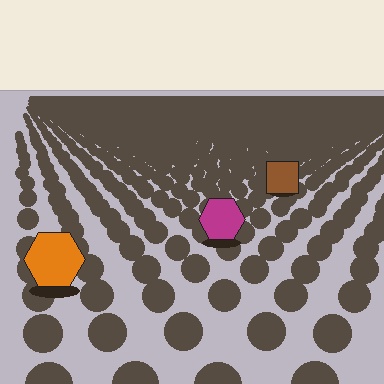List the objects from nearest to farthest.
From nearest to farthest: the orange hexagon, the magenta hexagon, the brown square.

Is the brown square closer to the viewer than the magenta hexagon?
No. The magenta hexagon is closer — you can tell from the texture gradient: the ground texture is coarser near it.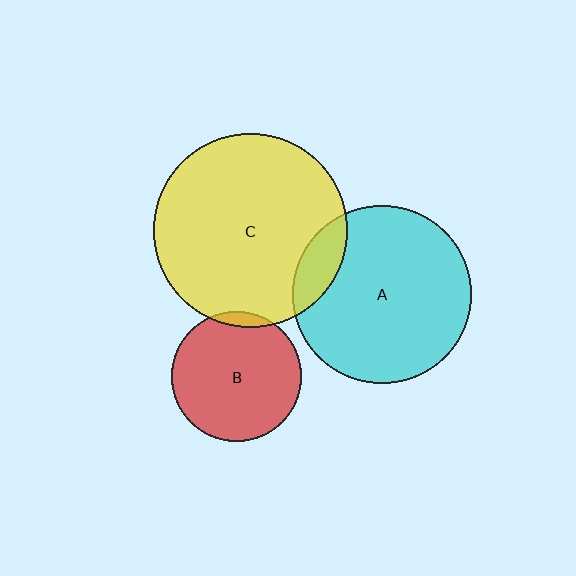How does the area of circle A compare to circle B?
Approximately 1.9 times.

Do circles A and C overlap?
Yes.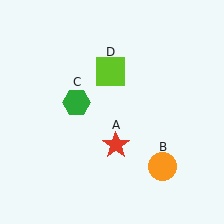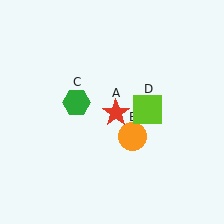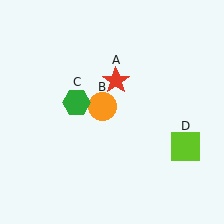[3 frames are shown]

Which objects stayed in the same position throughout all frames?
Green hexagon (object C) remained stationary.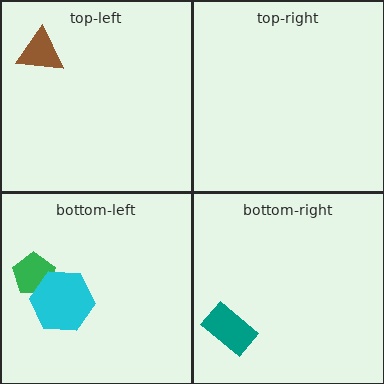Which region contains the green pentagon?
The bottom-left region.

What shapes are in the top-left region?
The brown triangle.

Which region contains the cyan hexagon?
The bottom-left region.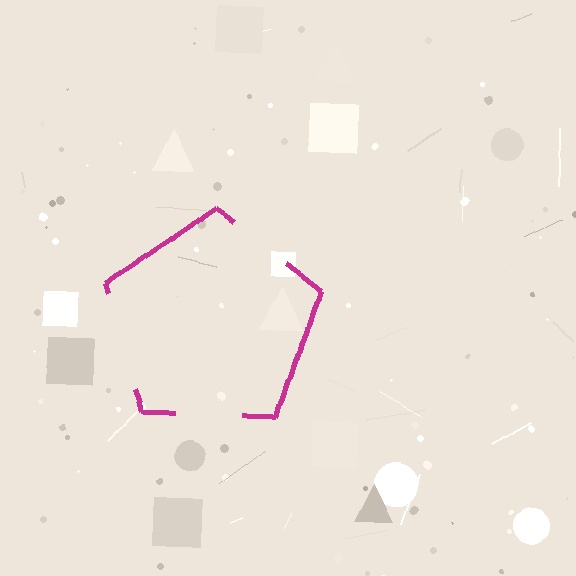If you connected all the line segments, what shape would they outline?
They would outline a pentagon.